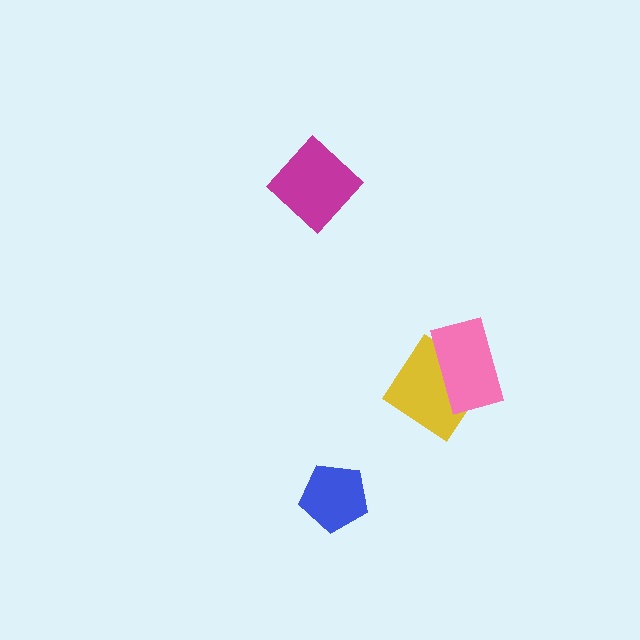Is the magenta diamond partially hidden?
No, no other shape covers it.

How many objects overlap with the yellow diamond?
1 object overlaps with the yellow diamond.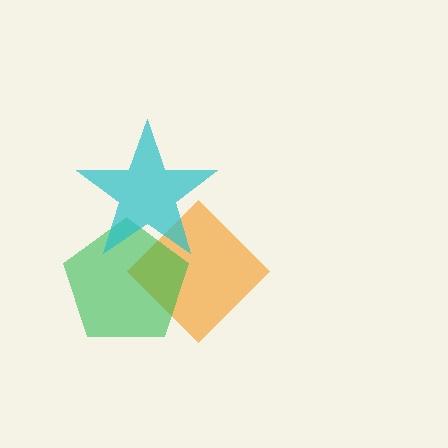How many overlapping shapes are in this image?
There are 3 overlapping shapes in the image.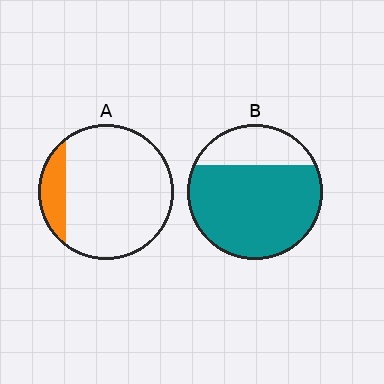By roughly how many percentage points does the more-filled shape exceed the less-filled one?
By roughly 60 percentage points (B over A).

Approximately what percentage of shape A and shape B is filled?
A is approximately 15% and B is approximately 75%.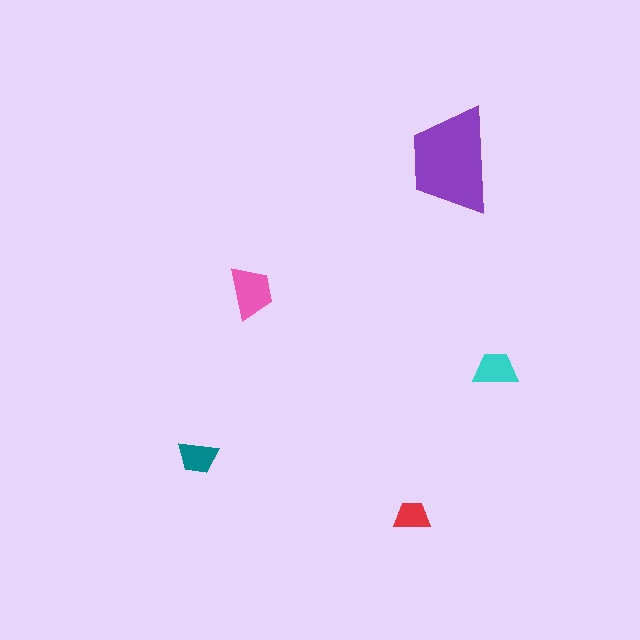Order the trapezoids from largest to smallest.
the purple one, the pink one, the cyan one, the teal one, the red one.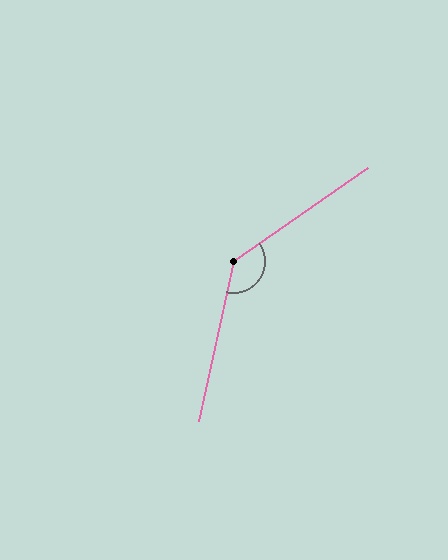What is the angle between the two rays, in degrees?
Approximately 137 degrees.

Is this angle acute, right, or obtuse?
It is obtuse.